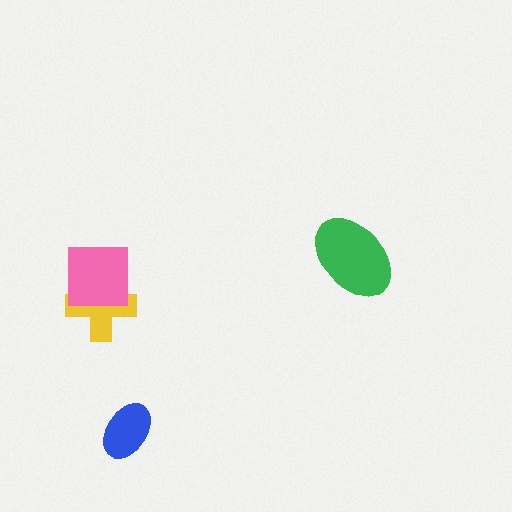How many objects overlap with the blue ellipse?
0 objects overlap with the blue ellipse.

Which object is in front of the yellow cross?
The pink square is in front of the yellow cross.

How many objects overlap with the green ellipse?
0 objects overlap with the green ellipse.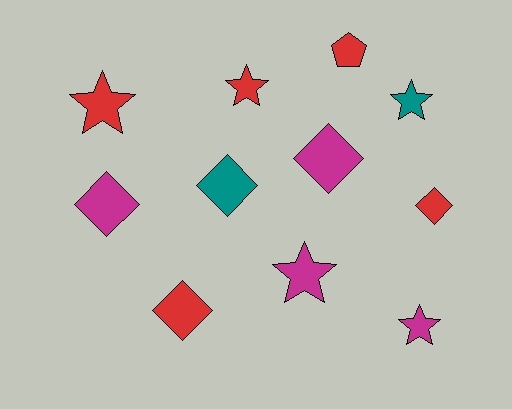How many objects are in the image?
There are 11 objects.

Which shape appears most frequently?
Diamond, with 5 objects.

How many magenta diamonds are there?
There are 2 magenta diamonds.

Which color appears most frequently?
Red, with 5 objects.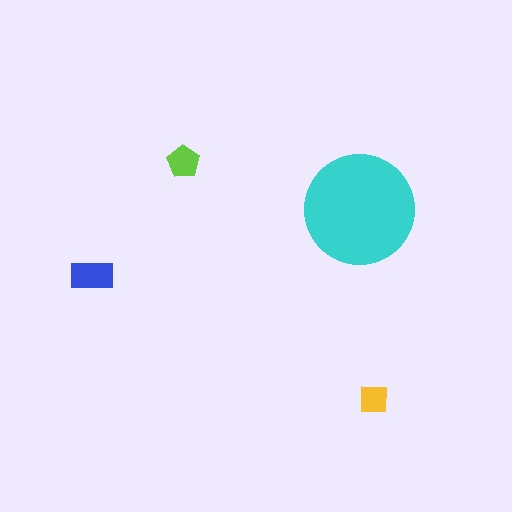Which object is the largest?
The cyan circle.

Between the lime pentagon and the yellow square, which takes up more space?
The lime pentagon.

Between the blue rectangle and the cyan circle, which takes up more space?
The cyan circle.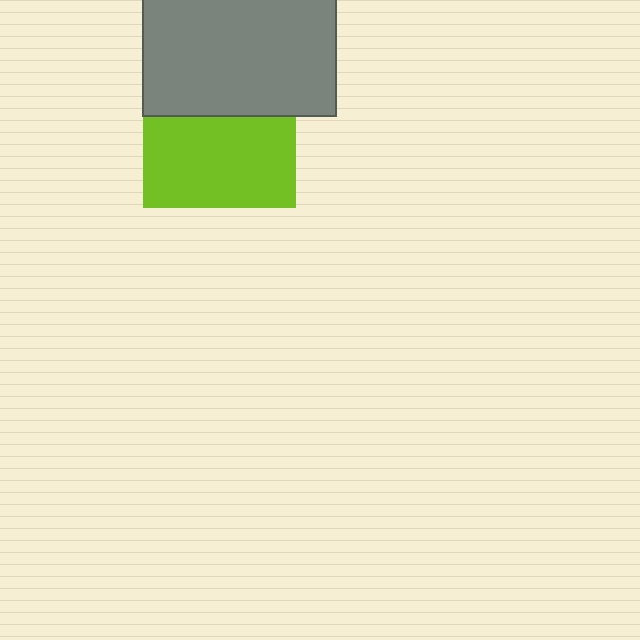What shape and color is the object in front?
The object in front is a gray rectangle.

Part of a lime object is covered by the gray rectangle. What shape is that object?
It is a square.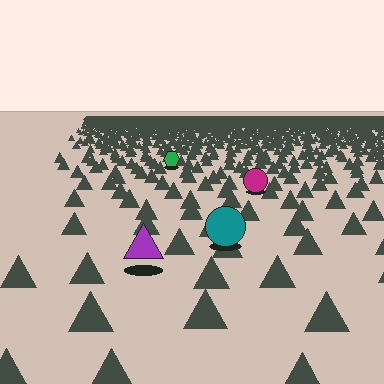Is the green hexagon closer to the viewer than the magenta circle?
No. The magenta circle is closer — you can tell from the texture gradient: the ground texture is coarser near it.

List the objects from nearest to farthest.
From nearest to farthest: the purple triangle, the teal circle, the magenta circle, the green hexagon.